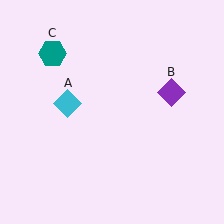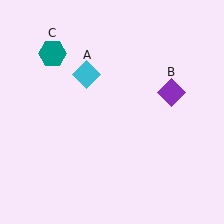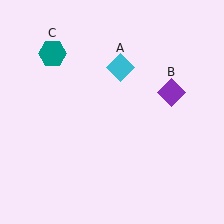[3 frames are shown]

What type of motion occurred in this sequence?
The cyan diamond (object A) rotated clockwise around the center of the scene.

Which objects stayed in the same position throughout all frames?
Purple diamond (object B) and teal hexagon (object C) remained stationary.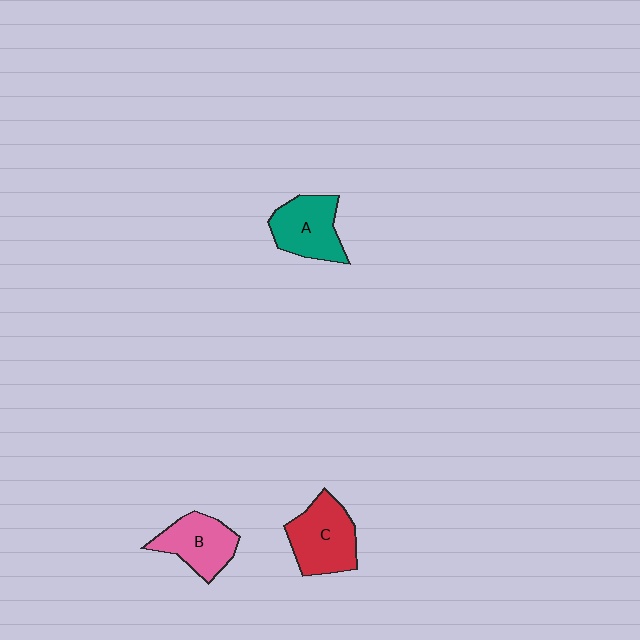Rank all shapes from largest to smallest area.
From largest to smallest: C (red), A (teal), B (pink).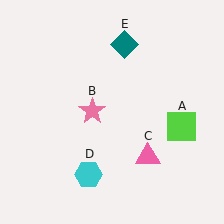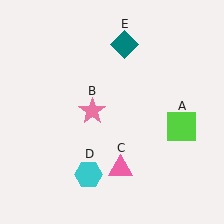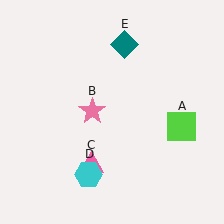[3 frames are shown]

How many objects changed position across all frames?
1 object changed position: pink triangle (object C).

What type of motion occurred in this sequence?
The pink triangle (object C) rotated clockwise around the center of the scene.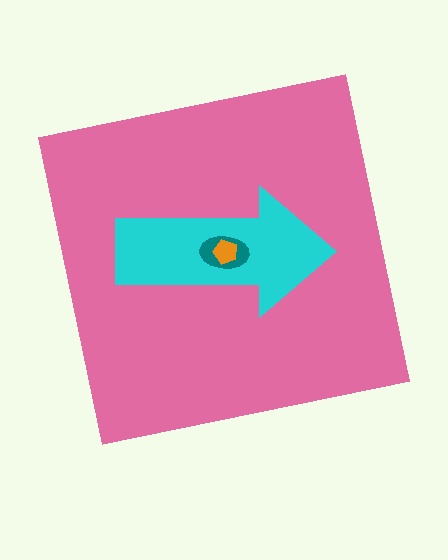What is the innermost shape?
The orange pentagon.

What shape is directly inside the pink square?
The cyan arrow.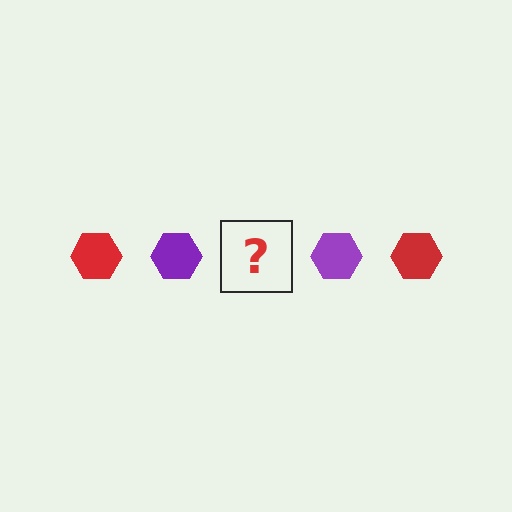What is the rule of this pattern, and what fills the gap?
The rule is that the pattern cycles through red, purple hexagons. The gap should be filled with a red hexagon.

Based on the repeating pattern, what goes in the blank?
The blank should be a red hexagon.